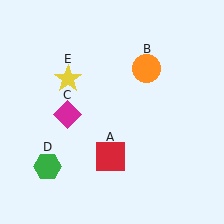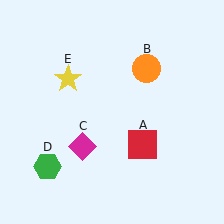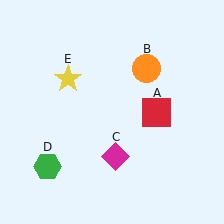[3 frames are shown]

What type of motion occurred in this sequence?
The red square (object A), magenta diamond (object C) rotated counterclockwise around the center of the scene.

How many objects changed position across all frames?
2 objects changed position: red square (object A), magenta diamond (object C).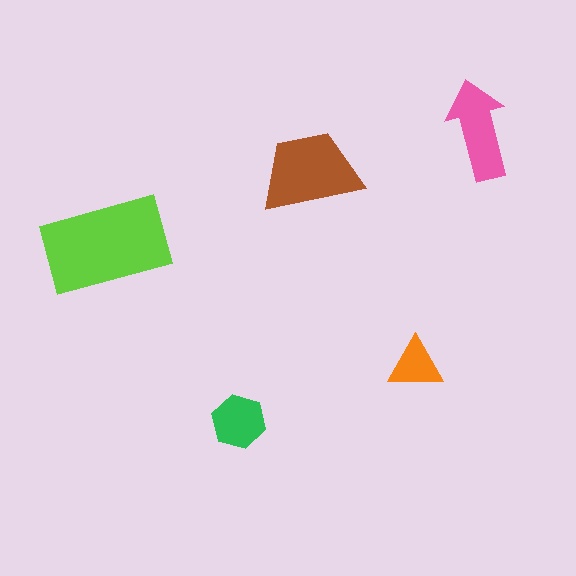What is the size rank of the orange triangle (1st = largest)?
5th.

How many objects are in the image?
There are 5 objects in the image.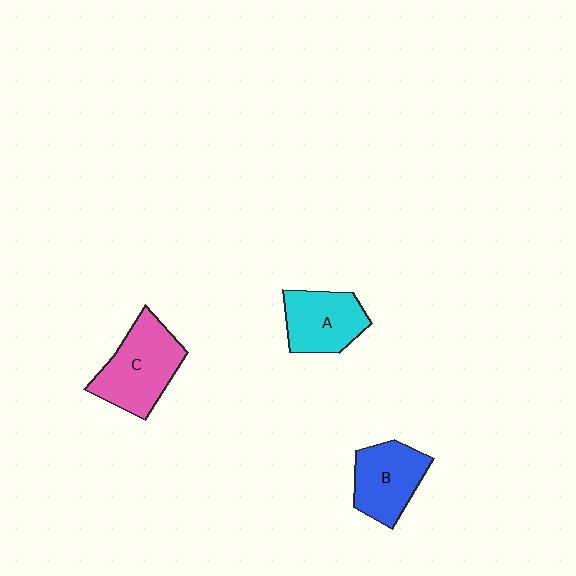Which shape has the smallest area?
Shape A (cyan).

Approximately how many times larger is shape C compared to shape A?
Approximately 1.3 times.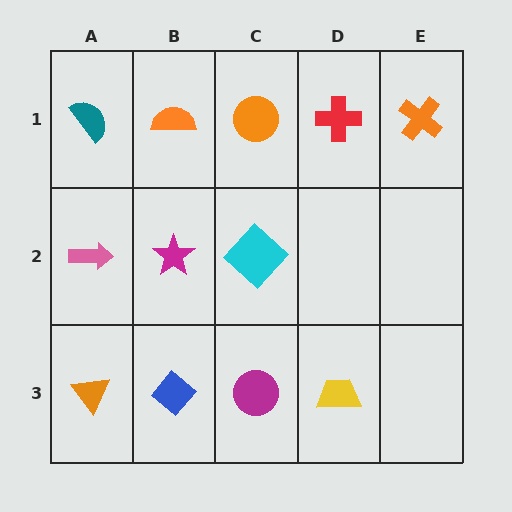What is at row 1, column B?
An orange semicircle.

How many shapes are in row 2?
3 shapes.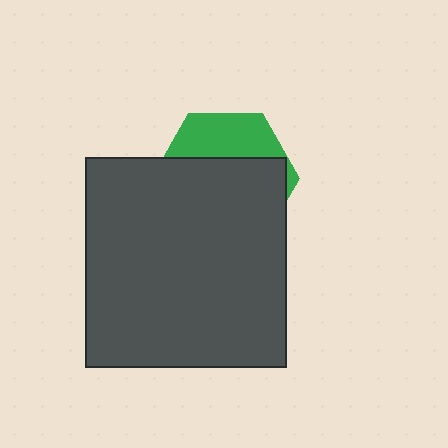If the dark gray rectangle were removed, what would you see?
You would see the complete green hexagon.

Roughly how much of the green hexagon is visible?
A small part of it is visible (roughly 32%).